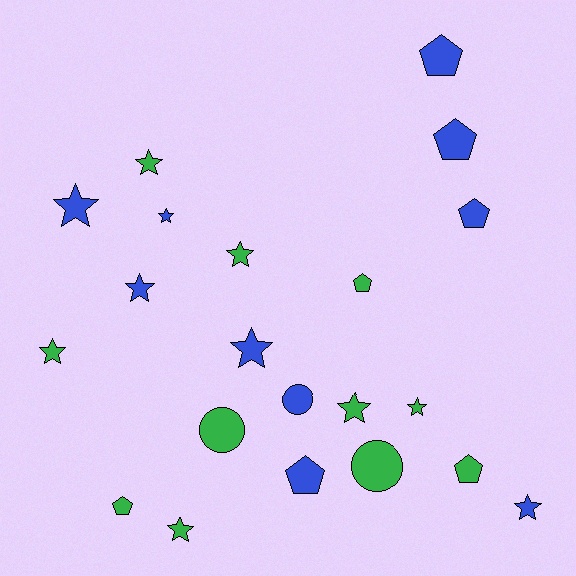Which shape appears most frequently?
Star, with 11 objects.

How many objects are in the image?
There are 21 objects.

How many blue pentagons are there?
There are 4 blue pentagons.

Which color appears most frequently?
Green, with 11 objects.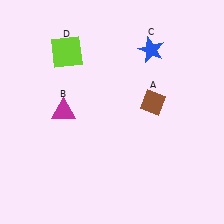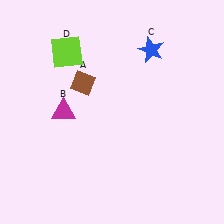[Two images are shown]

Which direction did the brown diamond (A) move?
The brown diamond (A) moved left.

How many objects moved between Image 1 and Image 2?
1 object moved between the two images.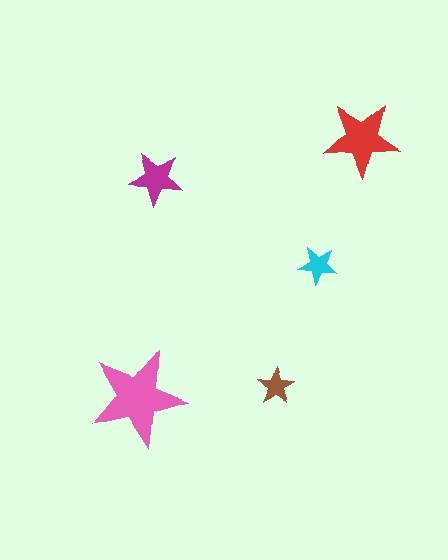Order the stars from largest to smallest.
the pink one, the red one, the magenta one, the cyan one, the brown one.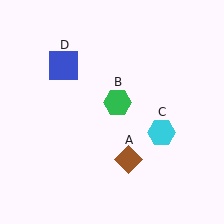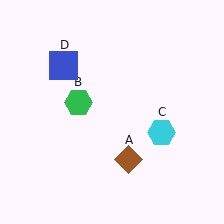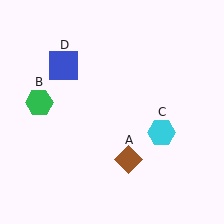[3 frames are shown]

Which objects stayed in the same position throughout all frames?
Brown diamond (object A) and cyan hexagon (object C) and blue square (object D) remained stationary.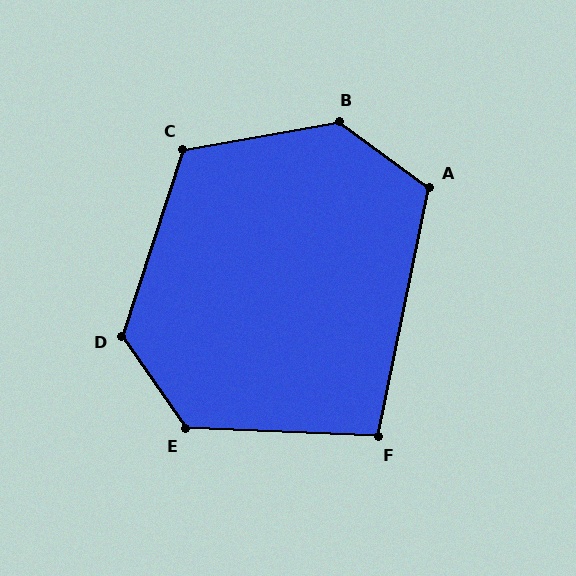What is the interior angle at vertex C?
Approximately 118 degrees (obtuse).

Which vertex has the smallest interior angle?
F, at approximately 99 degrees.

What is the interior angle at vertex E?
Approximately 128 degrees (obtuse).